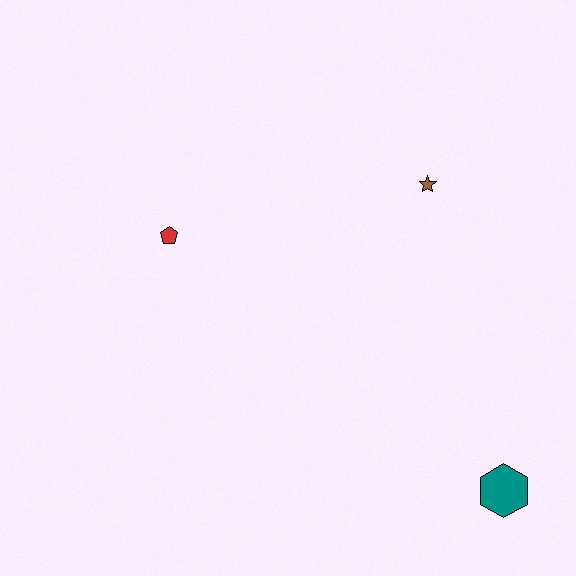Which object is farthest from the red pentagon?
The teal hexagon is farthest from the red pentagon.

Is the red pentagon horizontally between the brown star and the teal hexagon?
No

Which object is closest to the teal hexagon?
The brown star is closest to the teal hexagon.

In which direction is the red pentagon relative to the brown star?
The red pentagon is to the left of the brown star.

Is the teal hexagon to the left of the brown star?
No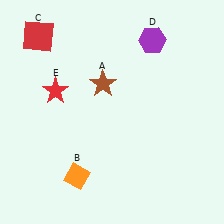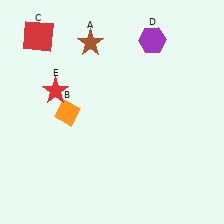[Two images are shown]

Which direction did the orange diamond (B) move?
The orange diamond (B) moved up.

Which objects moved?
The objects that moved are: the brown star (A), the orange diamond (B).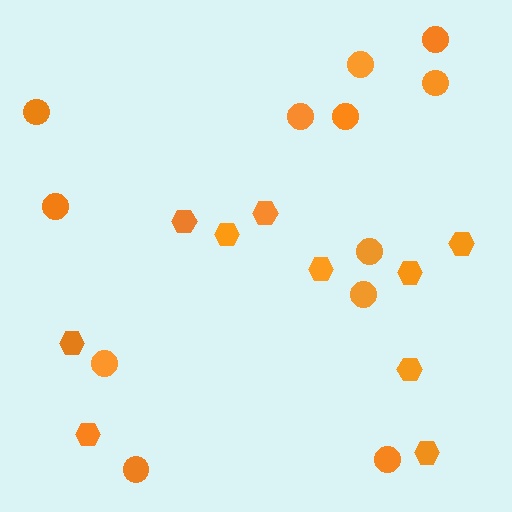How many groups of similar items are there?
There are 2 groups: one group of circles (12) and one group of hexagons (10).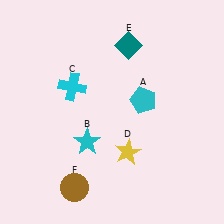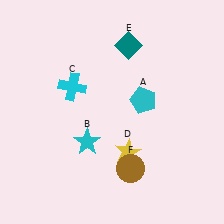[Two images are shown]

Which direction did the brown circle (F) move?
The brown circle (F) moved right.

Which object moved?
The brown circle (F) moved right.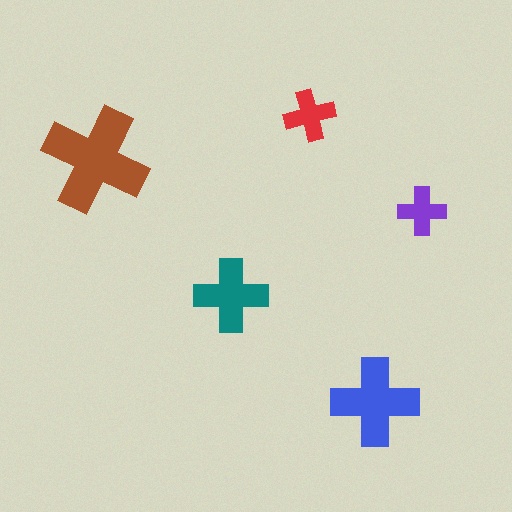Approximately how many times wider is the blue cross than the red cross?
About 1.5 times wider.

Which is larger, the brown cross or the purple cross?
The brown one.